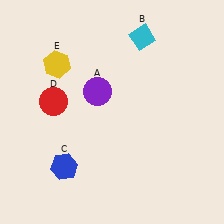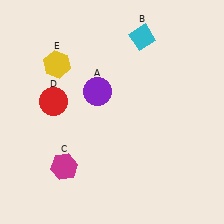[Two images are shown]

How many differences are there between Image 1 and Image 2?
There is 1 difference between the two images.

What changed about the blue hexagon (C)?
In Image 1, C is blue. In Image 2, it changed to magenta.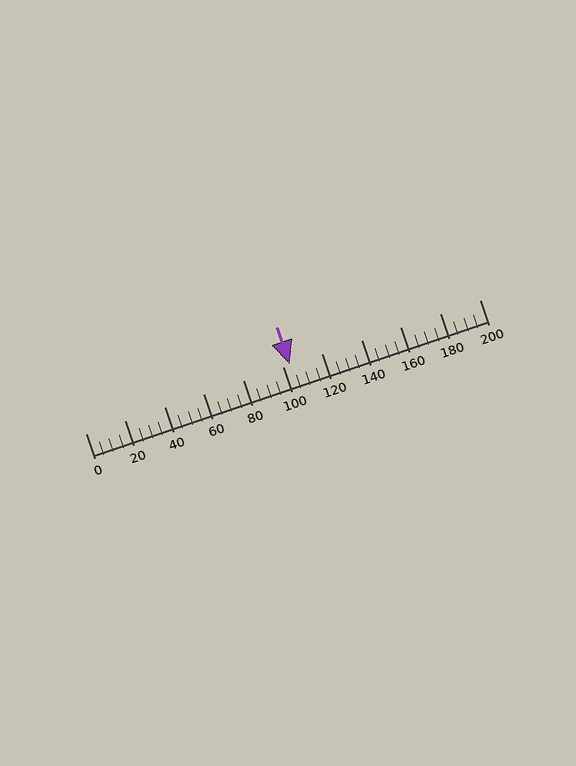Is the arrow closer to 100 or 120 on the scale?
The arrow is closer to 100.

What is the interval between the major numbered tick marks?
The major tick marks are spaced 20 units apart.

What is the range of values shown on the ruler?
The ruler shows values from 0 to 200.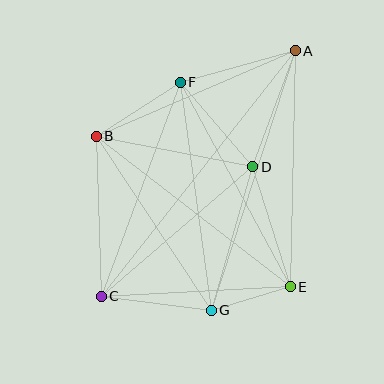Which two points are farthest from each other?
Points A and C are farthest from each other.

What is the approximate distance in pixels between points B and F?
The distance between B and F is approximately 100 pixels.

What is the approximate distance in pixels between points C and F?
The distance between C and F is approximately 228 pixels.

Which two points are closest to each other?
Points E and G are closest to each other.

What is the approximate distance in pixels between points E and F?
The distance between E and F is approximately 232 pixels.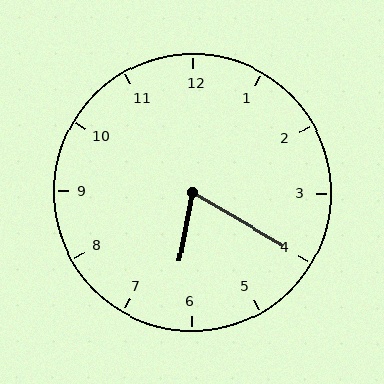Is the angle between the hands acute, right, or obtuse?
It is acute.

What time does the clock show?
6:20.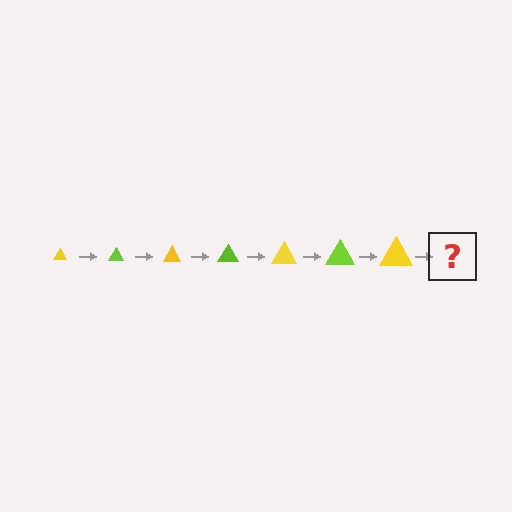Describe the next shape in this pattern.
It should be a lime triangle, larger than the previous one.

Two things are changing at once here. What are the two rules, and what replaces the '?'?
The two rules are that the triangle grows larger each step and the color cycles through yellow and lime. The '?' should be a lime triangle, larger than the previous one.